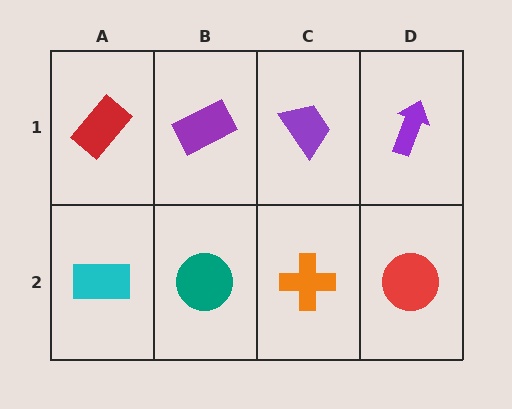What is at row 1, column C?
A purple trapezoid.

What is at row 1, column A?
A red rectangle.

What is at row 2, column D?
A red circle.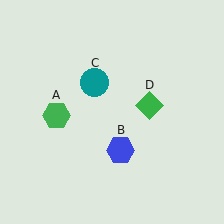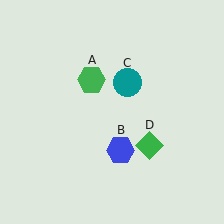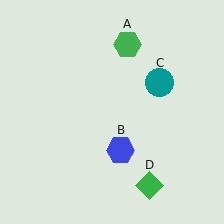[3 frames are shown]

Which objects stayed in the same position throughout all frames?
Blue hexagon (object B) remained stationary.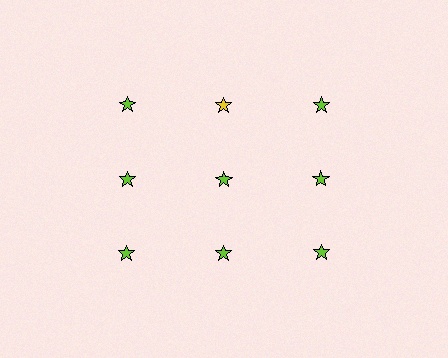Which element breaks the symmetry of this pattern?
The yellow star in the top row, second from left column breaks the symmetry. All other shapes are lime stars.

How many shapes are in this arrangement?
There are 9 shapes arranged in a grid pattern.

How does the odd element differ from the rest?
It has a different color: yellow instead of lime.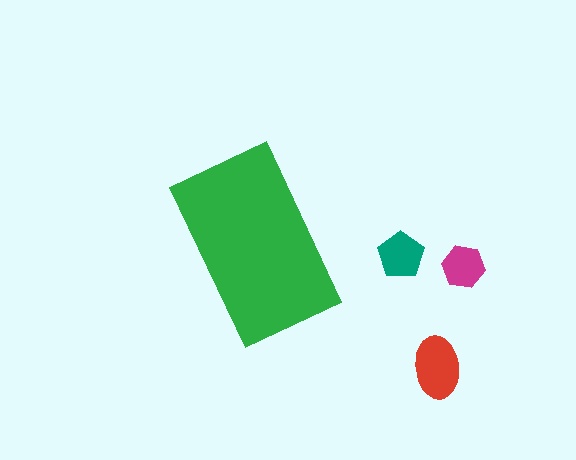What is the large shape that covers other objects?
A green rectangle.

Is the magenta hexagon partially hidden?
No, the magenta hexagon is fully visible.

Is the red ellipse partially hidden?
No, the red ellipse is fully visible.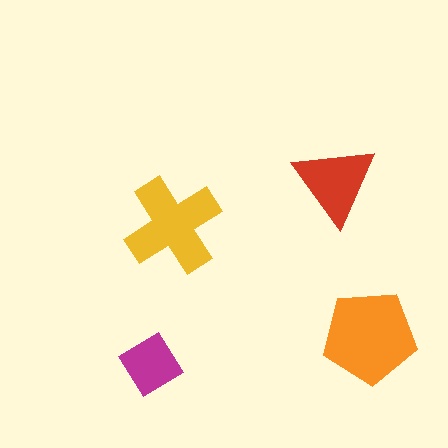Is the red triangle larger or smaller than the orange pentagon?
Smaller.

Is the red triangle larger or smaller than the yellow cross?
Smaller.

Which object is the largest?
The orange pentagon.